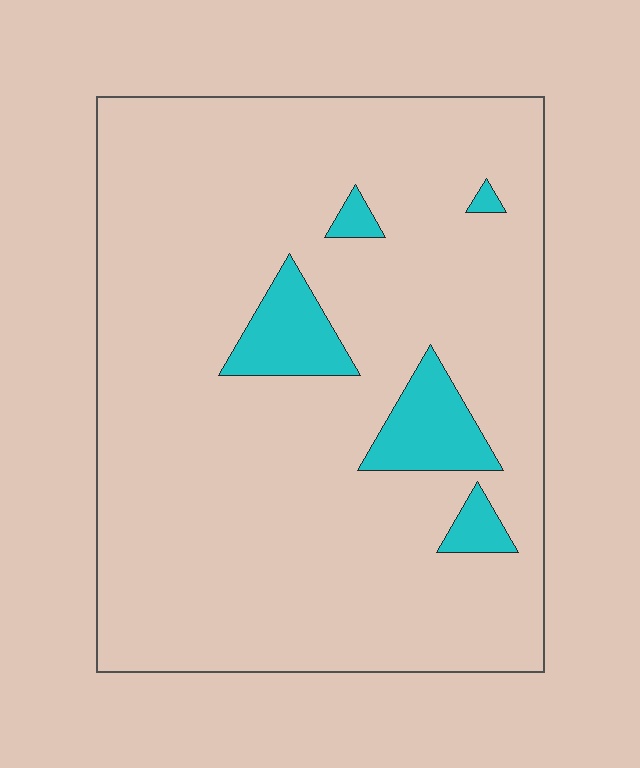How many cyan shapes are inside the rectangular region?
5.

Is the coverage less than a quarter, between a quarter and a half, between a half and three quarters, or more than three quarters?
Less than a quarter.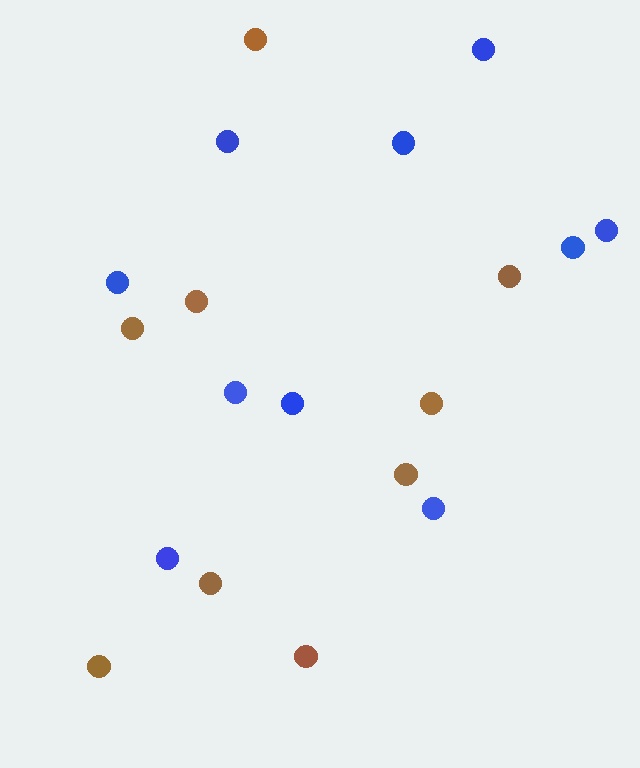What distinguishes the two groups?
There are 2 groups: one group of blue circles (10) and one group of brown circles (9).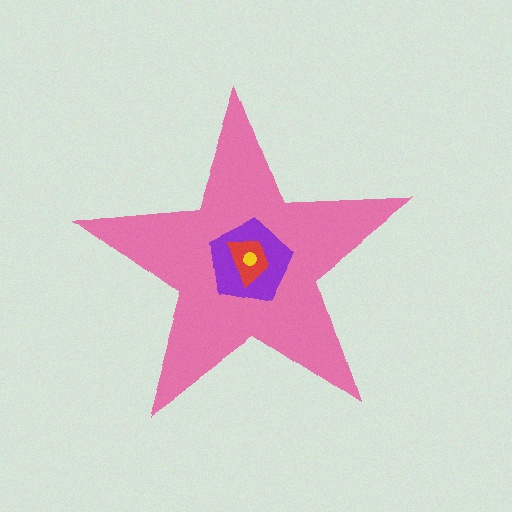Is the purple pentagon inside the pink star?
Yes.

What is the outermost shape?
The pink star.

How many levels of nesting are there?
4.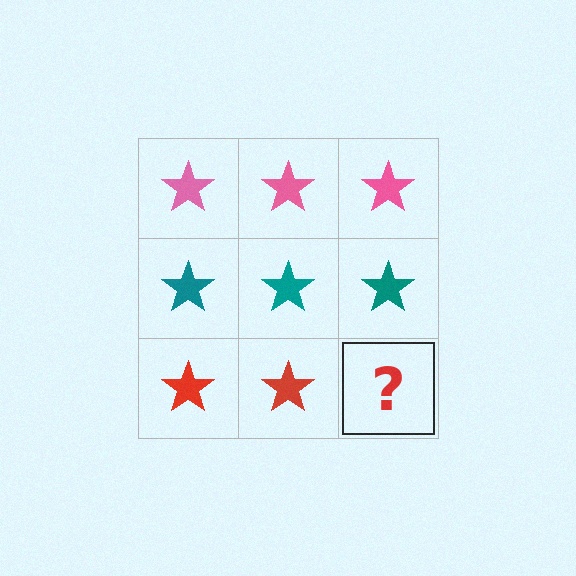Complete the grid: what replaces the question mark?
The question mark should be replaced with a red star.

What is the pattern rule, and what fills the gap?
The rule is that each row has a consistent color. The gap should be filled with a red star.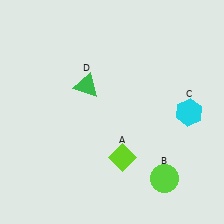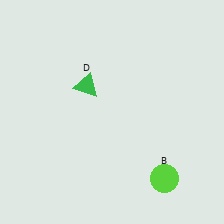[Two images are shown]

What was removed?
The cyan hexagon (C), the lime diamond (A) were removed in Image 2.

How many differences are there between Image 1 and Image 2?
There are 2 differences between the two images.